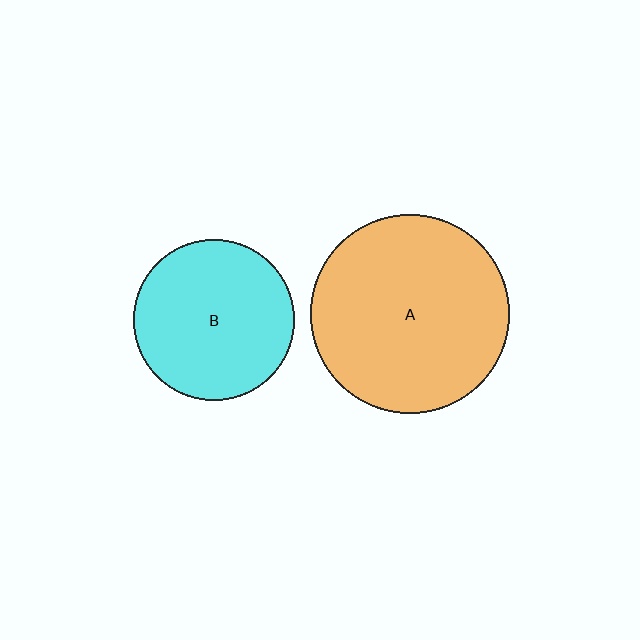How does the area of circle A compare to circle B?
Approximately 1.5 times.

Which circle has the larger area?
Circle A (orange).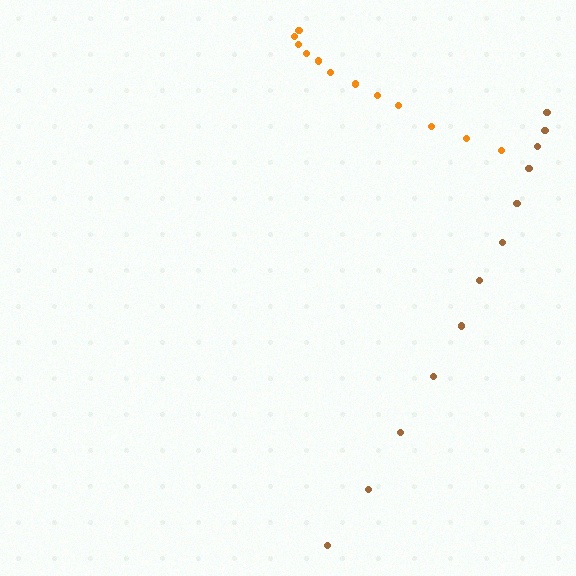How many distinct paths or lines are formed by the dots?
There are 2 distinct paths.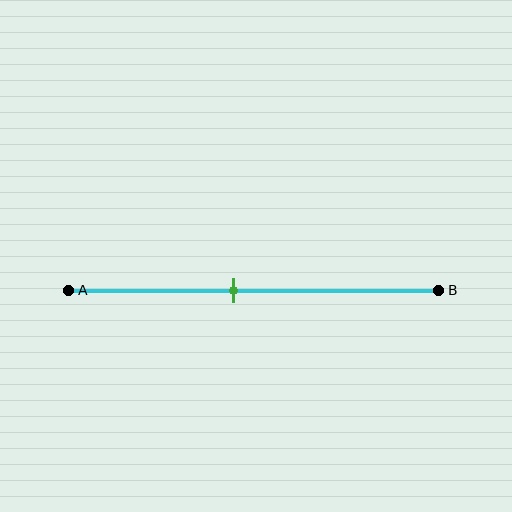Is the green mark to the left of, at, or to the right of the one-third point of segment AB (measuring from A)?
The green mark is to the right of the one-third point of segment AB.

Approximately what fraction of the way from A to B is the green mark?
The green mark is approximately 45% of the way from A to B.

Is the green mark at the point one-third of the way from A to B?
No, the mark is at about 45% from A, not at the 33% one-third point.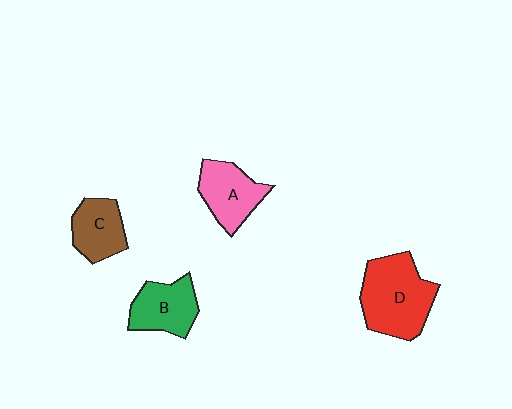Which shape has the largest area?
Shape D (red).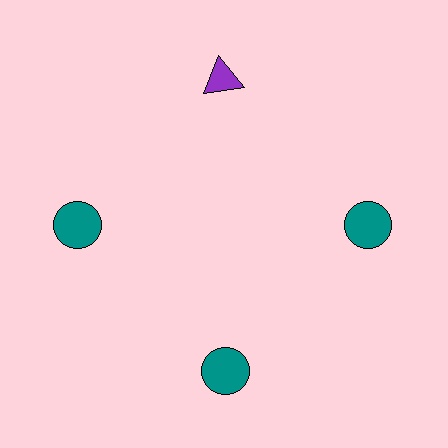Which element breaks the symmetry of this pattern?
The purple triangle at roughly the 12 o'clock position breaks the symmetry. All other shapes are teal circles.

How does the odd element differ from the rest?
It differs in both color (purple instead of teal) and shape (triangle instead of circle).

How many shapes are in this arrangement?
There are 4 shapes arranged in a ring pattern.